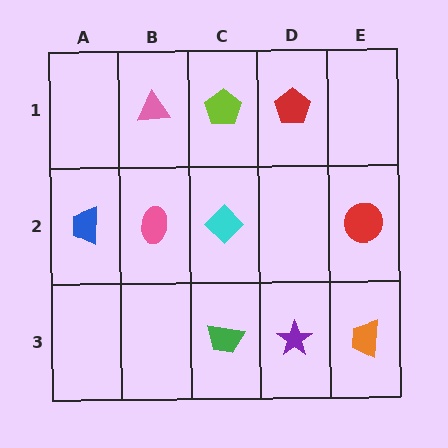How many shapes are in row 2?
4 shapes.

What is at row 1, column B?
A pink triangle.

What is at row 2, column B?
A pink ellipse.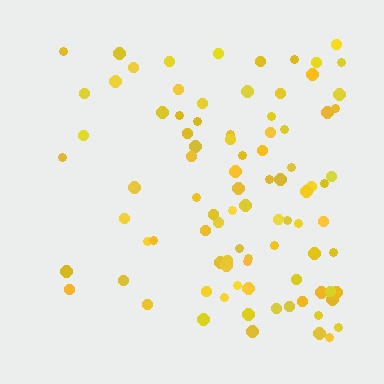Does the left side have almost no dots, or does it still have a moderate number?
Still a moderate number, just noticeably fewer than the right.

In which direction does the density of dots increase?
From left to right, with the right side densest.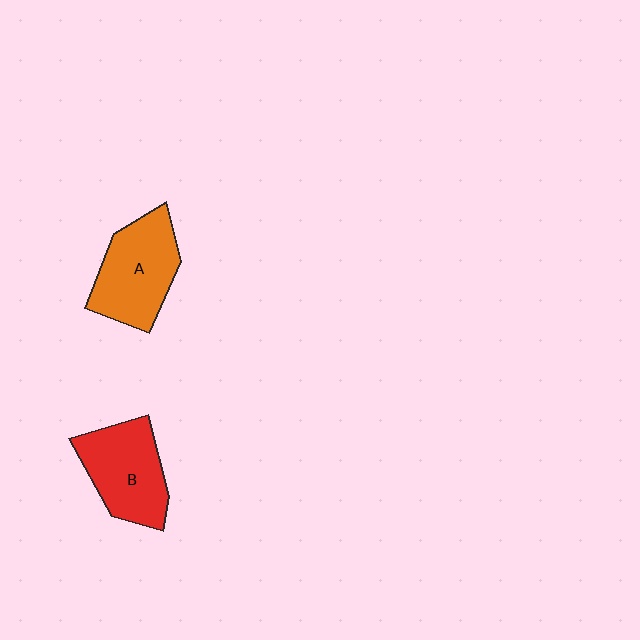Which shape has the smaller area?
Shape B (red).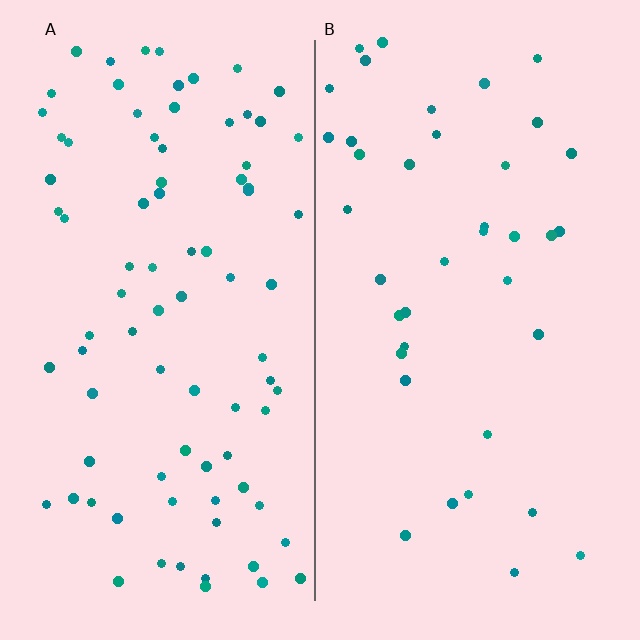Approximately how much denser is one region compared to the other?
Approximately 2.1× — region A over region B.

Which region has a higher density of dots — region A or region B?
A (the left).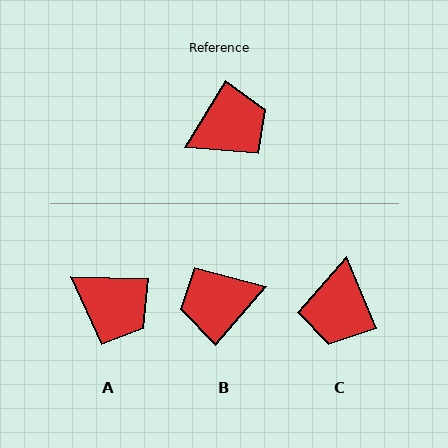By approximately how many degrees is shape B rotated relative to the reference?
Approximately 170 degrees counter-clockwise.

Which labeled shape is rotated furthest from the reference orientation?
B, about 170 degrees away.